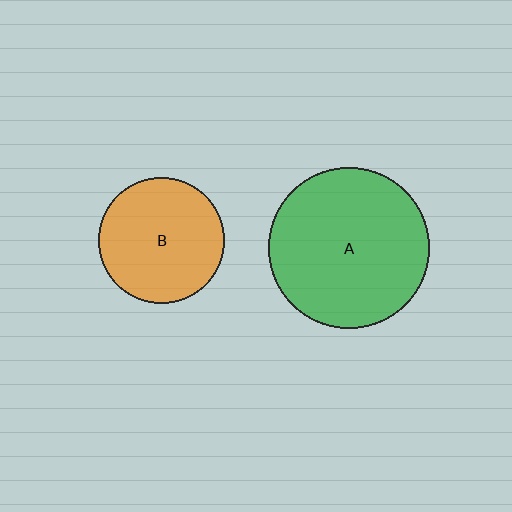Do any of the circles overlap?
No, none of the circles overlap.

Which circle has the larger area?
Circle A (green).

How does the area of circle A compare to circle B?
Approximately 1.6 times.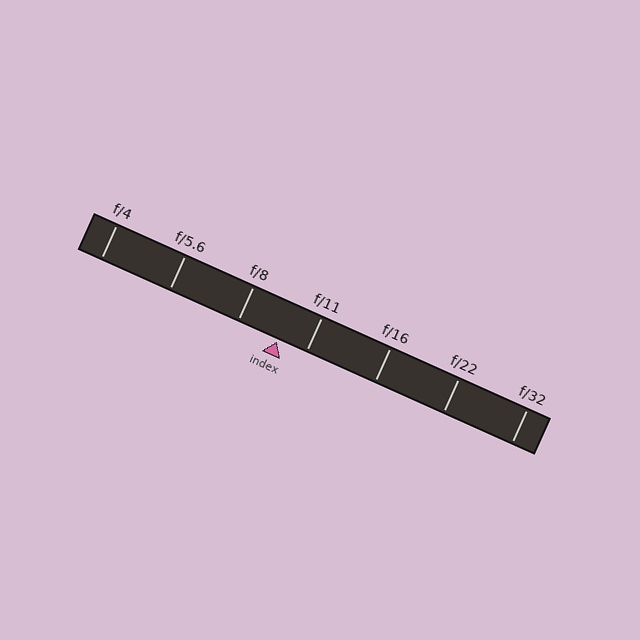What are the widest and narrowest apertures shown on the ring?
The widest aperture shown is f/4 and the narrowest is f/32.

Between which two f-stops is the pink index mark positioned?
The index mark is between f/8 and f/11.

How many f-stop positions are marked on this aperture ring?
There are 7 f-stop positions marked.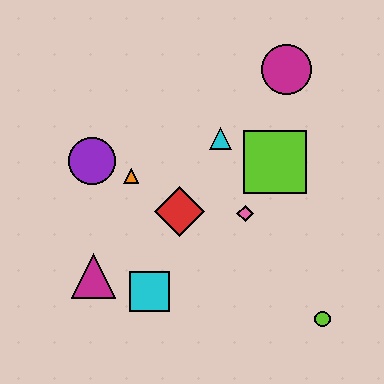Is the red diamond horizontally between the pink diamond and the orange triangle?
Yes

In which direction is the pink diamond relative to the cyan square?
The pink diamond is to the right of the cyan square.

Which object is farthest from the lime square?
The magenta triangle is farthest from the lime square.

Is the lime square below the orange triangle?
No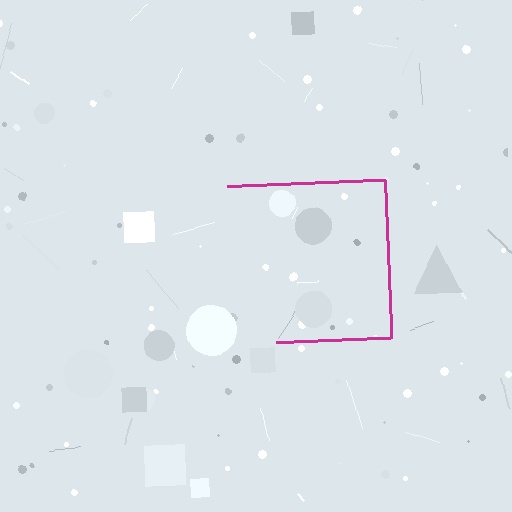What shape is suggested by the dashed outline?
The dashed outline suggests a square.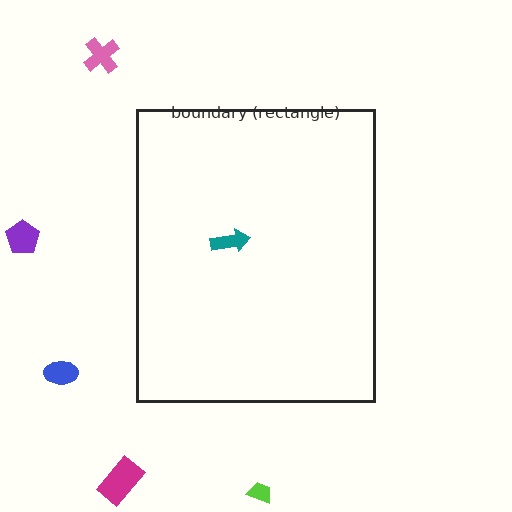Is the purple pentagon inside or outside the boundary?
Outside.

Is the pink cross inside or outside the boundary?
Outside.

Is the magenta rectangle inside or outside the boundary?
Outside.